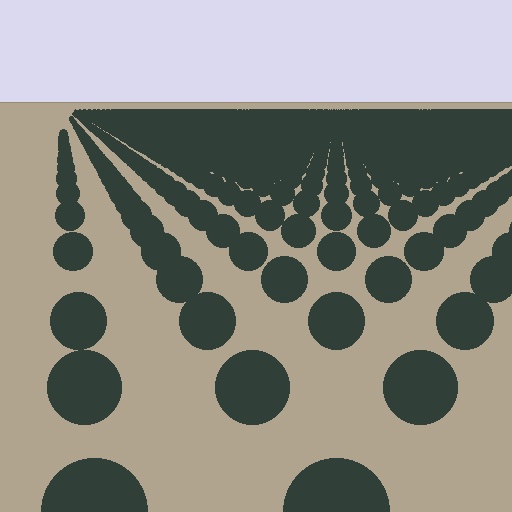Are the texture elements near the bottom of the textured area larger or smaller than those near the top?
Larger. Near the bottom, elements are closer to the viewer and appear at a bigger on-screen size.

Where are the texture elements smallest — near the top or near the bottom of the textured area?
Near the top.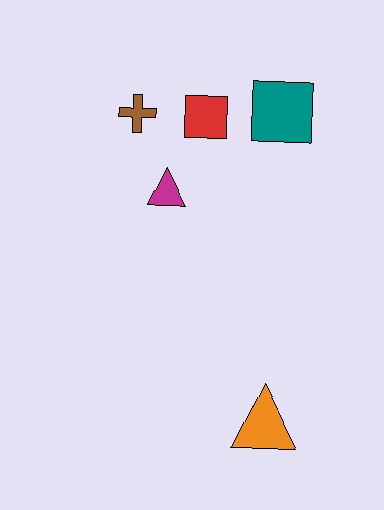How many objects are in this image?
There are 5 objects.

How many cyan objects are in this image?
There are no cyan objects.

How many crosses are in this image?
There is 1 cross.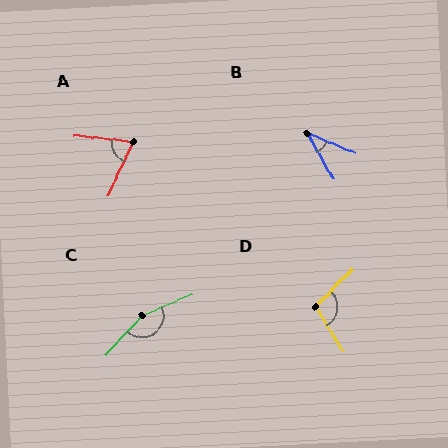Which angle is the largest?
C, at approximately 156 degrees.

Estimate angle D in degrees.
Approximately 104 degrees.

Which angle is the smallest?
B, at approximately 37 degrees.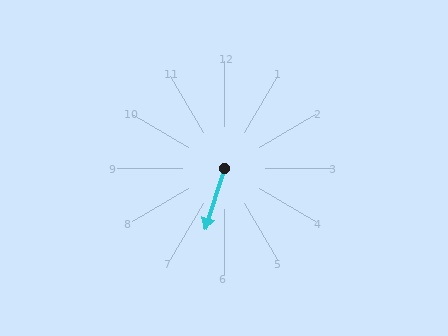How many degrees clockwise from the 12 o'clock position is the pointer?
Approximately 198 degrees.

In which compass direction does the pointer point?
South.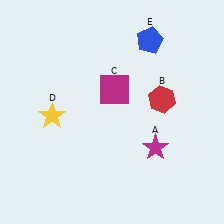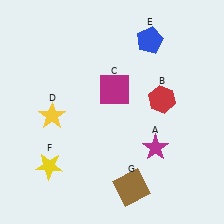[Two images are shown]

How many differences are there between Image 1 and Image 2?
There are 2 differences between the two images.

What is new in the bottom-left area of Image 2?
A yellow star (F) was added in the bottom-left area of Image 2.